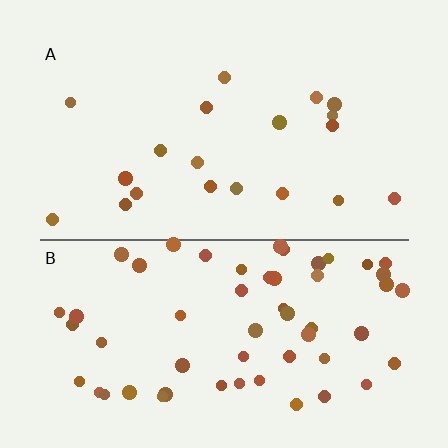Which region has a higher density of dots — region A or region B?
B (the bottom).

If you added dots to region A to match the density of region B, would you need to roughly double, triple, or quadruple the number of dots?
Approximately triple.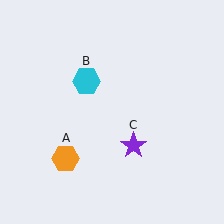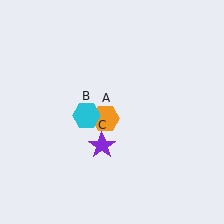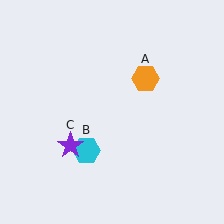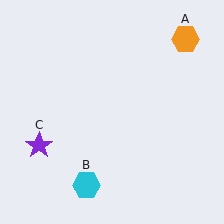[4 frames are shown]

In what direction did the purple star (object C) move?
The purple star (object C) moved left.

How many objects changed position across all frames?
3 objects changed position: orange hexagon (object A), cyan hexagon (object B), purple star (object C).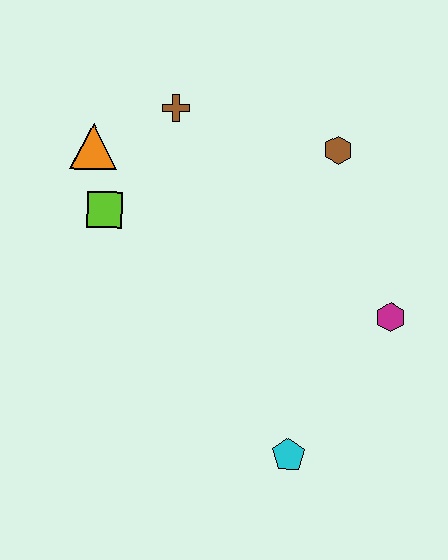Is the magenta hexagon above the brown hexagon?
No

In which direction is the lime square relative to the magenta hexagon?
The lime square is to the left of the magenta hexagon.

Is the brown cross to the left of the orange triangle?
No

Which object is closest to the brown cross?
The orange triangle is closest to the brown cross.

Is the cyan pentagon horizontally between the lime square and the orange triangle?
No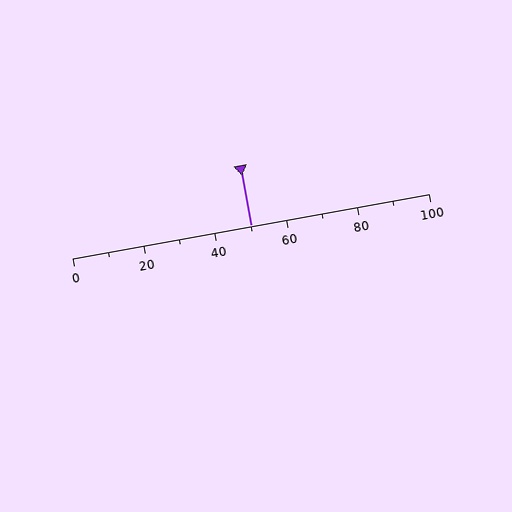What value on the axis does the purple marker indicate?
The marker indicates approximately 50.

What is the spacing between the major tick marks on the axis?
The major ticks are spaced 20 apart.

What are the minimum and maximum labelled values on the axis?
The axis runs from 0 to 100.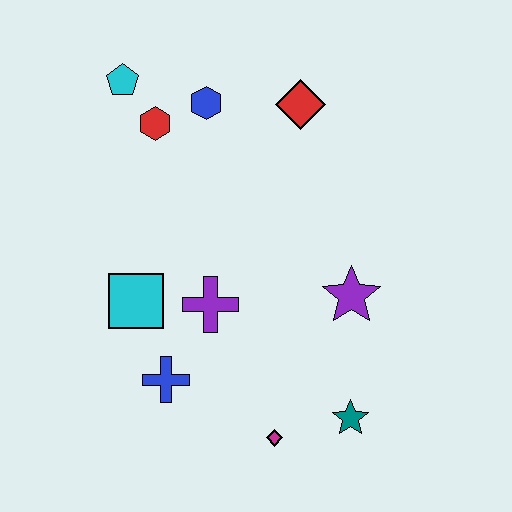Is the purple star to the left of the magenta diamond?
No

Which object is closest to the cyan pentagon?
The red hexagon is closest to the cyan pentagon.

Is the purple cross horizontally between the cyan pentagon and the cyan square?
No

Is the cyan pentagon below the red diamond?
No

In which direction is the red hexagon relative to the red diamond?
The red hexagon is to the left of the red diamond.